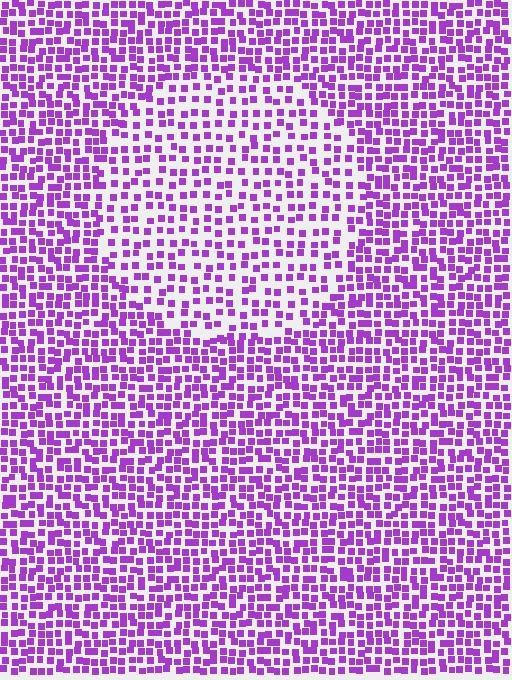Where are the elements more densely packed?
The elements are more densely packed outside the circle boundary.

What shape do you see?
I see a circle.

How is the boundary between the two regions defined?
The boundary is defined by a change in element density (approximately 1.7x ratio). All elements are the same color, size, and shape.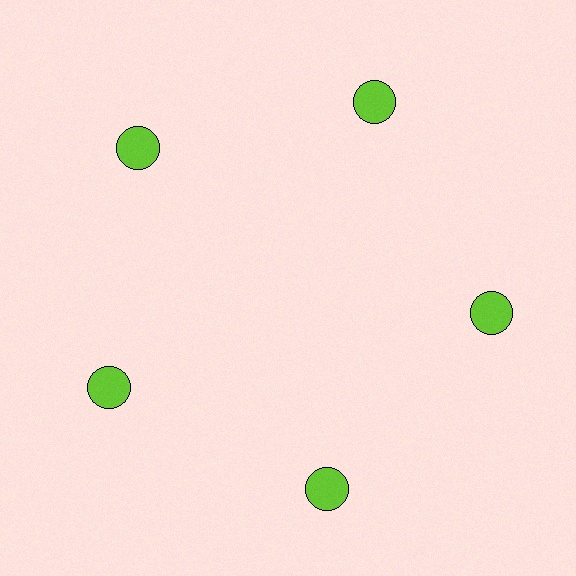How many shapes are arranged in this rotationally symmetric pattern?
There are 5 shapes, arranged in 5 groups of 1.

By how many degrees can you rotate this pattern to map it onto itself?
The pattern maps onto itself every 72 degrees of rotation.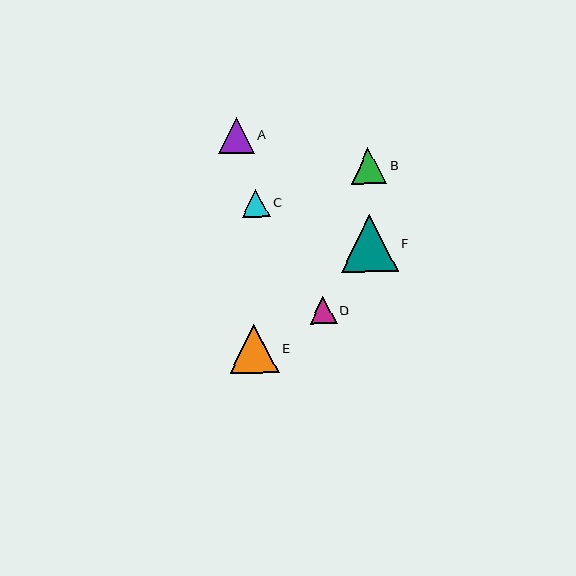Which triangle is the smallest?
Triangle D is the smallest with a size of approximately 27 pixels.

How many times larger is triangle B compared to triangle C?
Triangle B is approximately 1.2 times the size of triangle C.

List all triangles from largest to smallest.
From largest to smallest: F, E, A, B, C, D.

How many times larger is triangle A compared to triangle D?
Triangle A is approximately 1.3 times the size of triangle D.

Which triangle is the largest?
Triangle F is the largest with a size of approximately 57 pixels.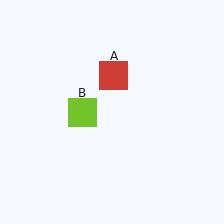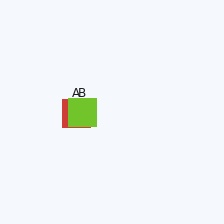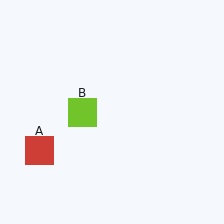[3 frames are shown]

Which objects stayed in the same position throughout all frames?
Lime square (object B) remained stationary.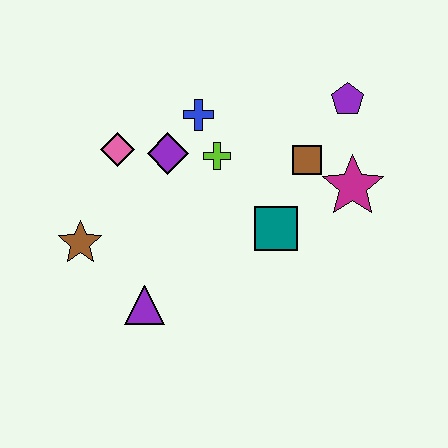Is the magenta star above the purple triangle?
Yes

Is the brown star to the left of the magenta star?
Yes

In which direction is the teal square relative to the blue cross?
The teal square is below the blue cross.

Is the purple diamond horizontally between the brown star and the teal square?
Yes